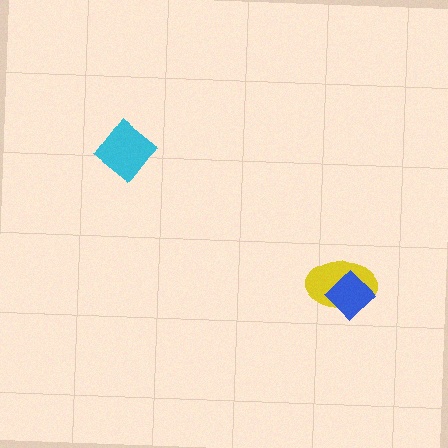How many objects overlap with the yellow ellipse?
1 object overlaps with the yellow ellipse.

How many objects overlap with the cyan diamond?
0 objects overlap with the cyan diamond.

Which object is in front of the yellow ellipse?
The blue diamond is in front of the yellow ellipse.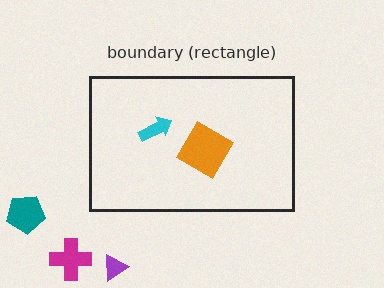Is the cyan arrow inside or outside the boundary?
Inside.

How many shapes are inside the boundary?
2 inside, 3 outside.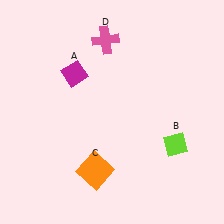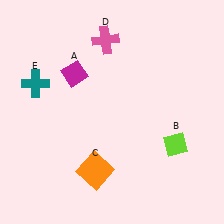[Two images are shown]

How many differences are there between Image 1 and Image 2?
There is 1 difference between the two images.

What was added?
A teal cross (E) was added in Image 2.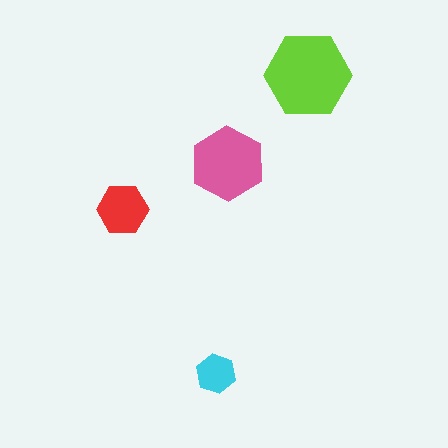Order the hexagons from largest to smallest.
the lime one, the pink one, the red one, the cyan one.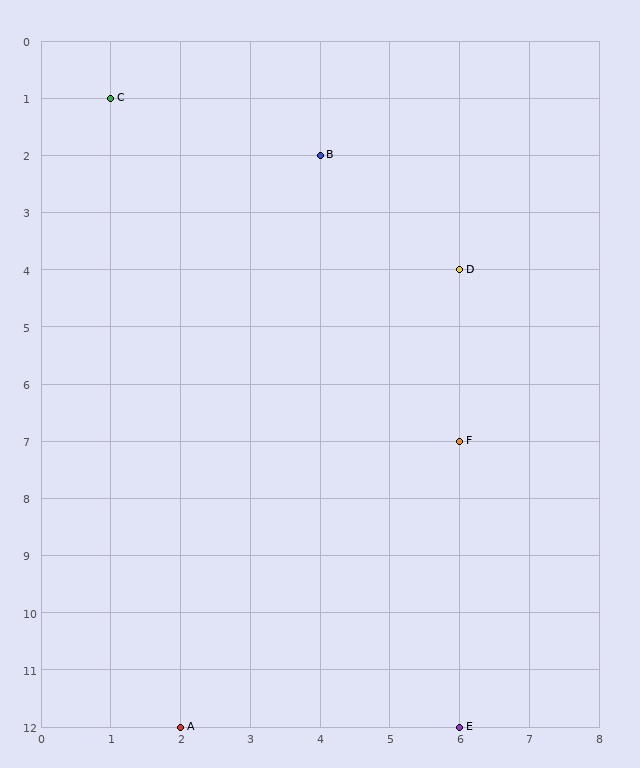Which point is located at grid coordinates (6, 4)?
Point D is at (6, 4).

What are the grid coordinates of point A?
Point A is at grid coordinates (2, 12).